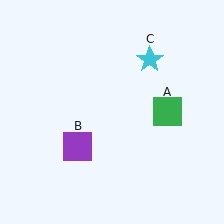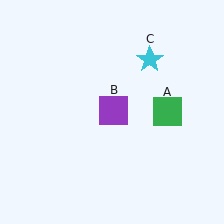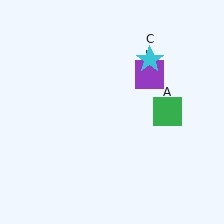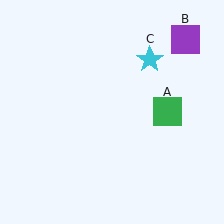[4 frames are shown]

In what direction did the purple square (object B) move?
The purple square (object B) moved up and to the right.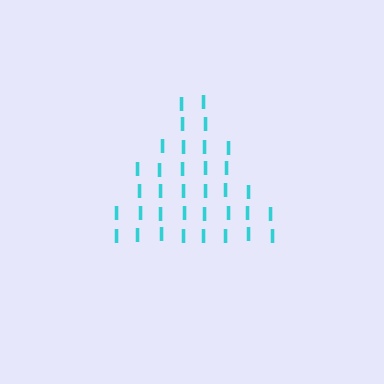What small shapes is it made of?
It is made of small letter I's.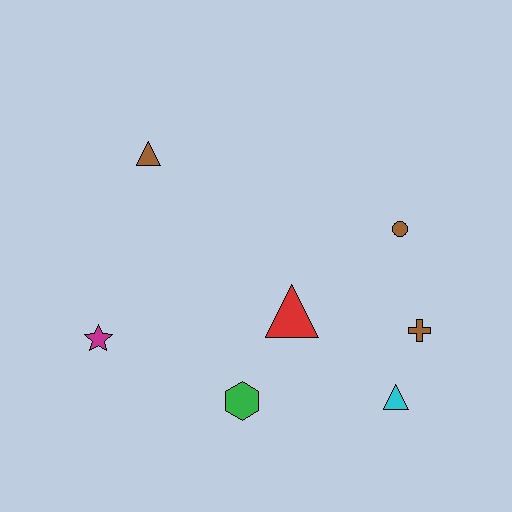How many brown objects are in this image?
There are 3 brown objects.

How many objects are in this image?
There are 7 objects.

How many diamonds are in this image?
There are no diamonds.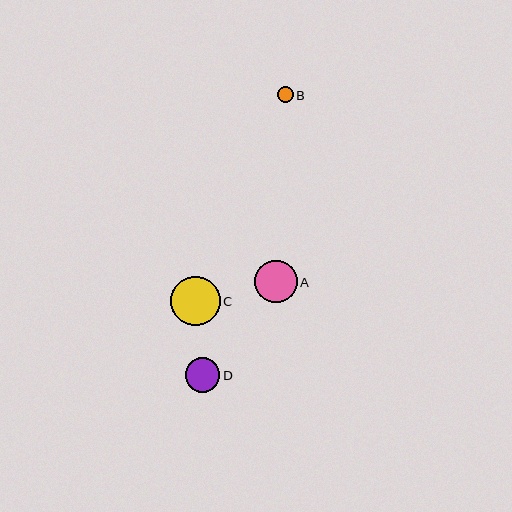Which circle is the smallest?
Circle B is the smallest with a size of approximately 16 pixels.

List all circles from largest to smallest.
From largest to smallest: C, A, D, B.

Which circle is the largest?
Circle C is the largest with a size of approximately 50 pixels.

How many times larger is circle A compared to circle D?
Circle A is approximately 1.2 times the size of circle D.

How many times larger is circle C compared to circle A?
Circle C is approximately 1.2 times the size of circle A.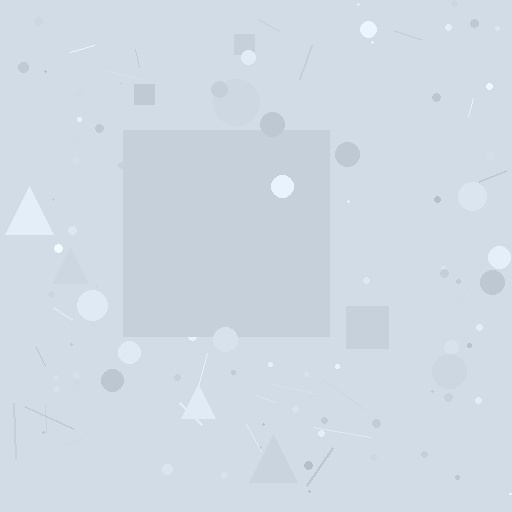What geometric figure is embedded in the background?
A square is embedded in the background.